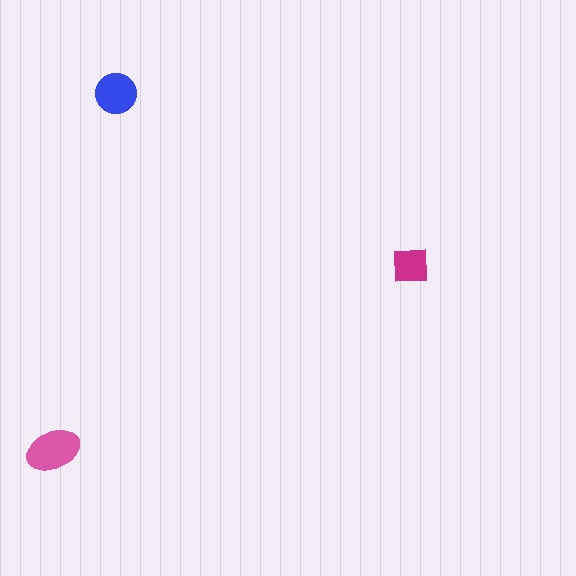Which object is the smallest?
The magenta square.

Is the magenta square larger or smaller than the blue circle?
Smaller.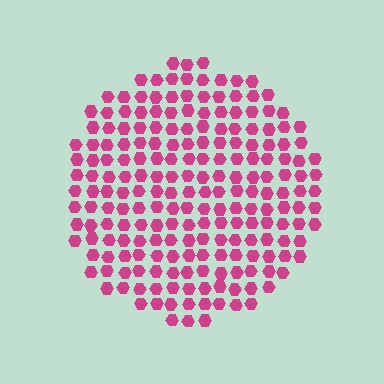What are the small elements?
The small elements are hexagons.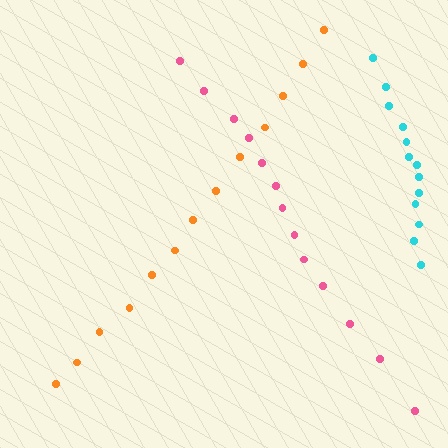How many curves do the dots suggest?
There are 3 distinct paths.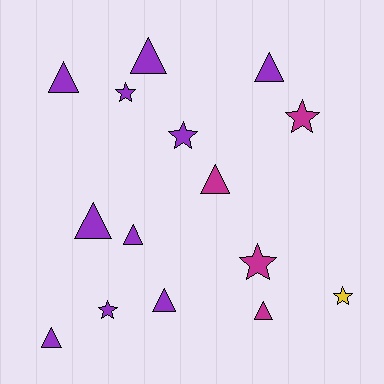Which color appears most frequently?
Purple, with 10 objects.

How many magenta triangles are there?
There are 2 magenta triangles.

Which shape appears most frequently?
Triangle, with 9 objects.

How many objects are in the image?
There are 15 objects.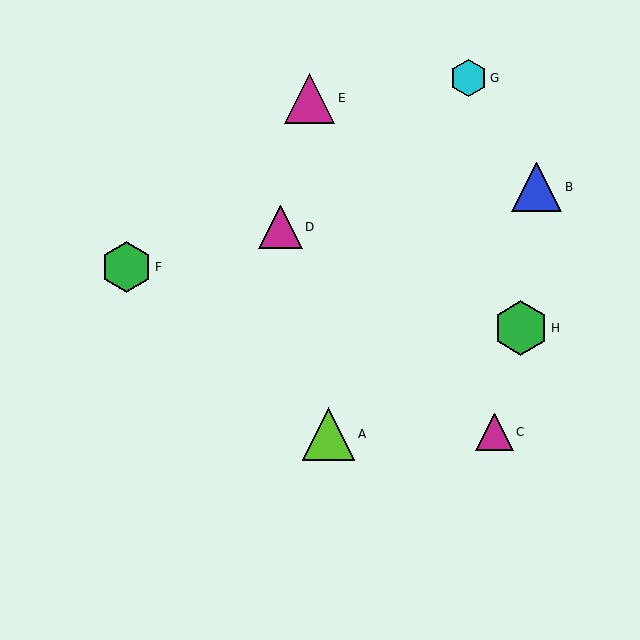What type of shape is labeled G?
Shape G is a cyan hexagon.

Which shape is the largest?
The green hexagon (labeled H) is the largest.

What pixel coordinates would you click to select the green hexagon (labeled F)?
Click at (127, 267) to select the green hexagon F.